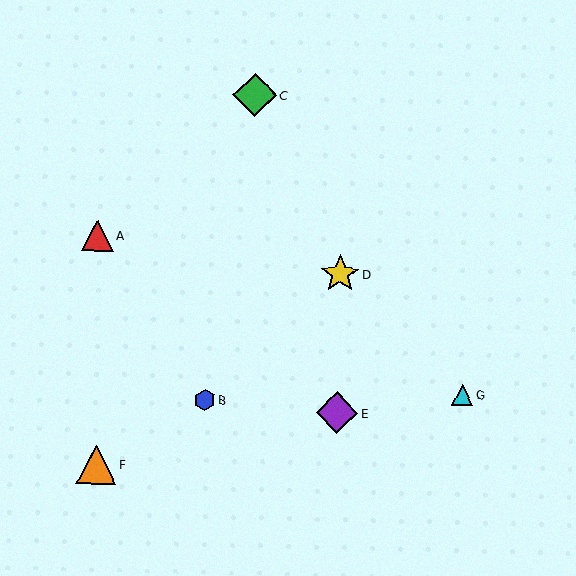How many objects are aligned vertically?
2 objects (D, E) are aligned vertically.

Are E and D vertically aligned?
Yes, both are at x≈337.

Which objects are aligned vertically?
Objects D, E are aligned vertically.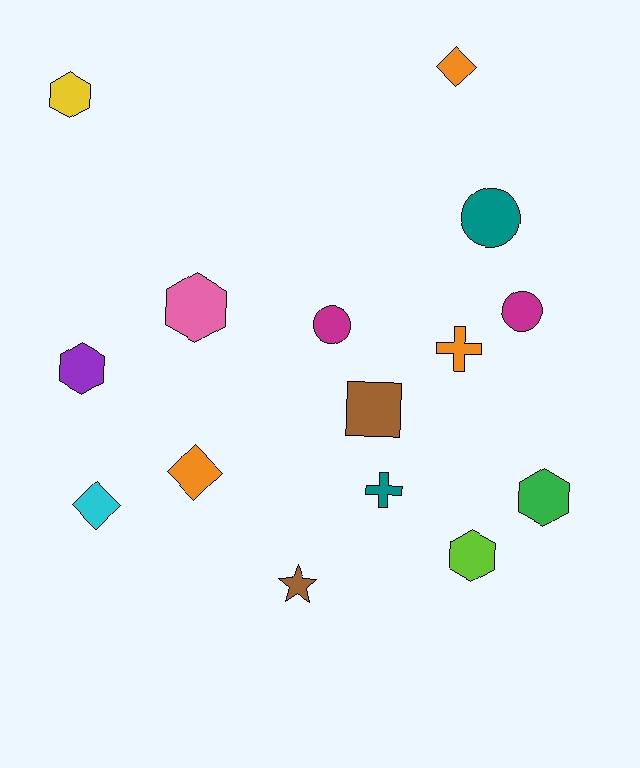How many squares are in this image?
There is 1 square.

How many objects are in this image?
There are 15 objects.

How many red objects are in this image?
There are no red objects.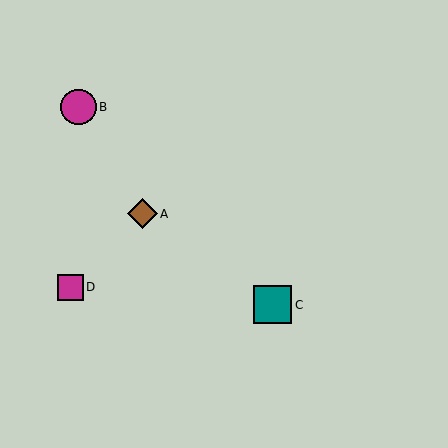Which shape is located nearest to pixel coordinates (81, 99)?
The magenta circle (labeled B) at (79, 107) is nearest to that location.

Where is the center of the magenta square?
The center of the magenta square is at (70, 287).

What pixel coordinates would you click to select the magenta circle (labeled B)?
Click at (79, 107) to select the magenta circle B.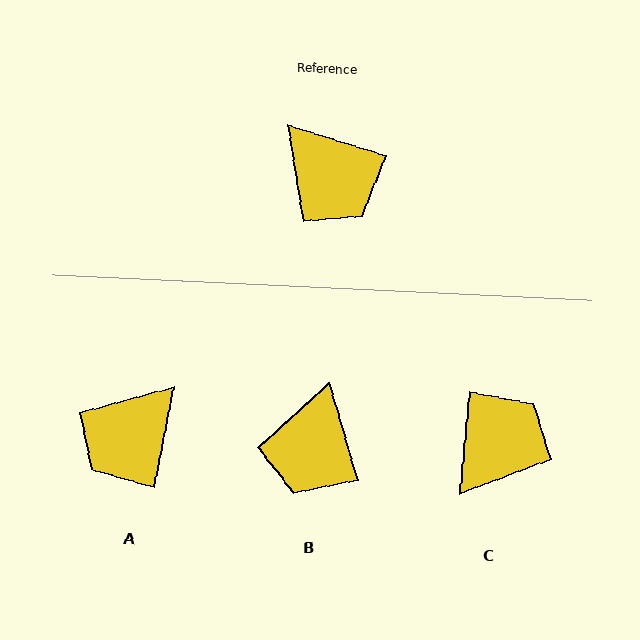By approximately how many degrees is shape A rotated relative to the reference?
Approximately 84 degrees clockwise.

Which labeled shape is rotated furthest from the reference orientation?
C, about 101 degrees away.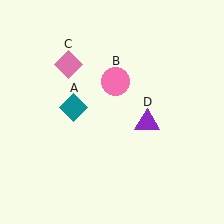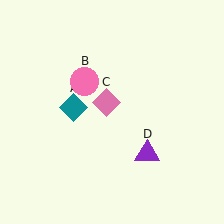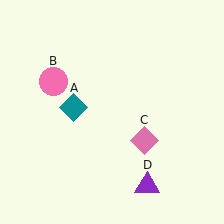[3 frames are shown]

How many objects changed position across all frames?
3 objects changed position: pink circle (object B), pink diamond (object C), purple triangle (object D).